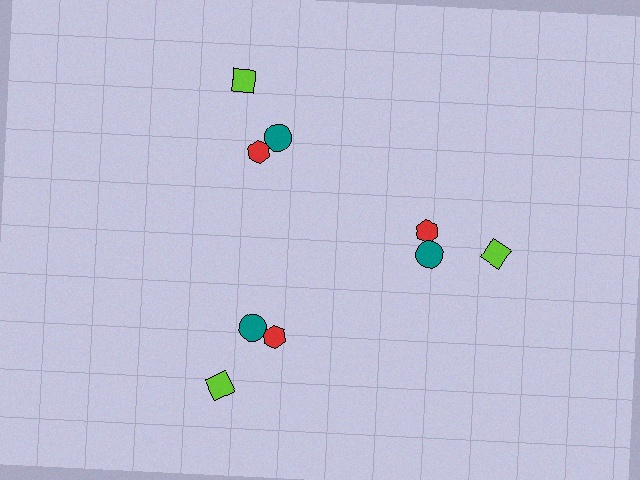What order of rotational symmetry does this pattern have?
This pattern has 3-fold rotational symmetry.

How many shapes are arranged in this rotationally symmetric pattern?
There are 9 shapes, arranged in 3 groups of 3.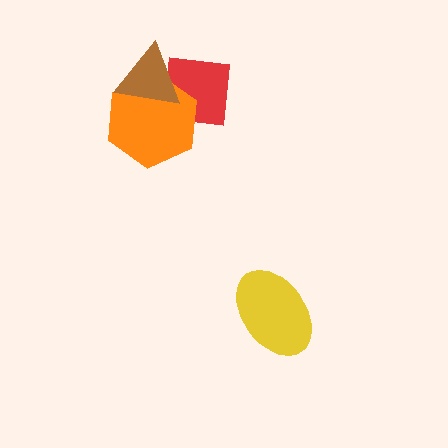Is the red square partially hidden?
Yes, it is partially covered by another shape.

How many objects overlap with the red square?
2 objects overlap with the red square.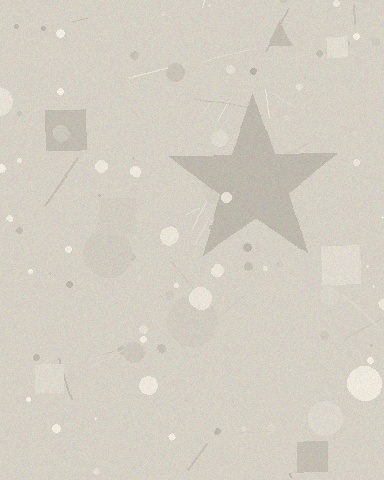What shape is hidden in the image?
A star is hidden in the image.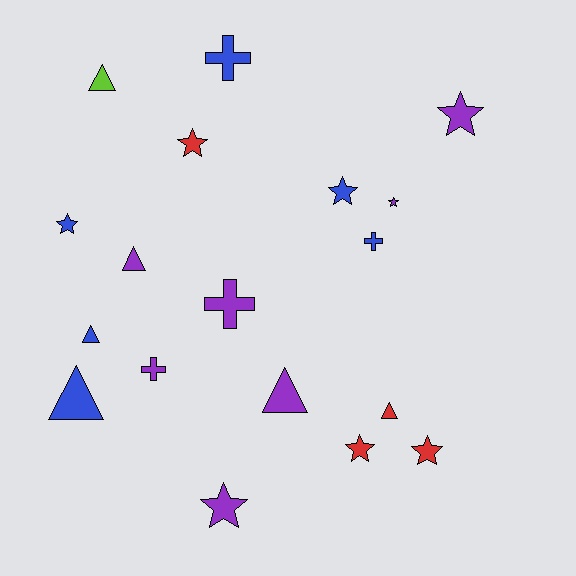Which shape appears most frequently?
Star, with 8 objects.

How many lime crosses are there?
There are no lime crosses.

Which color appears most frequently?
Purple, with 7 objects.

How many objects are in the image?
There are 18 objects.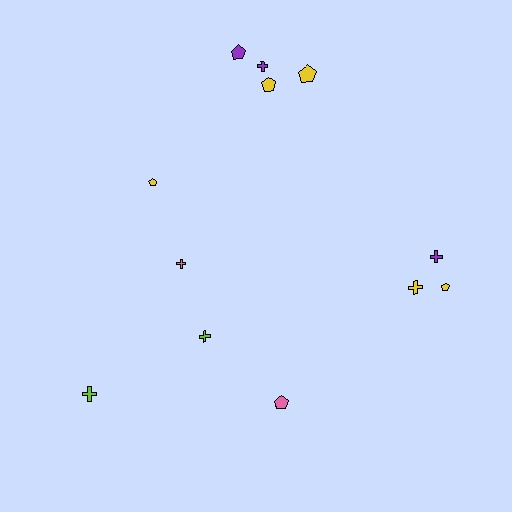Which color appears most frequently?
Yellow, with 5 objects.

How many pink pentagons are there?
There is 1 pink pentagon.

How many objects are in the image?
There are 12 objects.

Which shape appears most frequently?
Cross, with 6 objects.